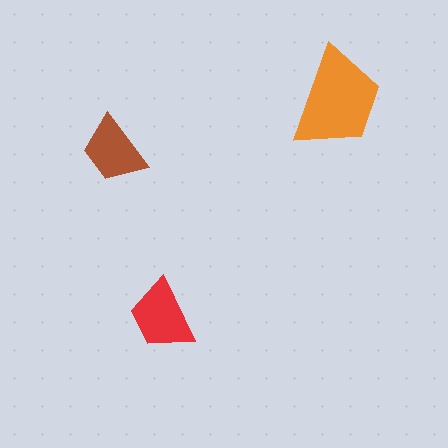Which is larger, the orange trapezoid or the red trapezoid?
The orange one.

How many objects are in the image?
There are 3 objects in the image.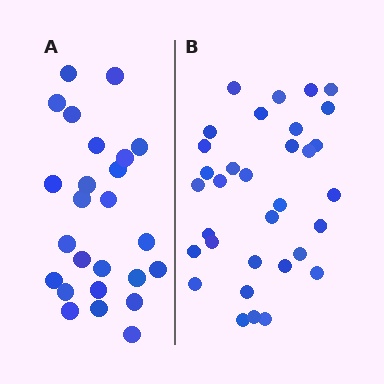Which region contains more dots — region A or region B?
Region B (the right region) has more dots.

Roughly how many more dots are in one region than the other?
Region B has roughly 8 or so more dots than region A.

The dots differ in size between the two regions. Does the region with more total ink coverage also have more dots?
No. Region A has more total ink coverage because its dots are larger, but region B actually contains more individual dots. Total area can be misleading — the number of items is what matters here.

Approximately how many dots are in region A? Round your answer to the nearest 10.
About 20 dots. (The exact count is 25, which rounds to 20.)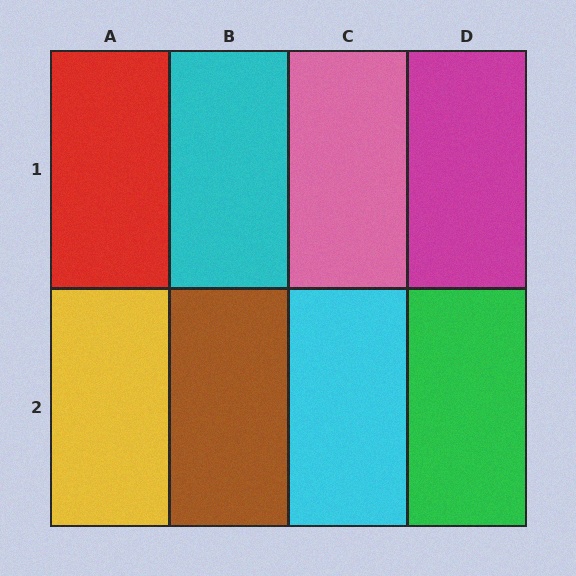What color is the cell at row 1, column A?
Red.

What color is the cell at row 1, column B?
Cyan.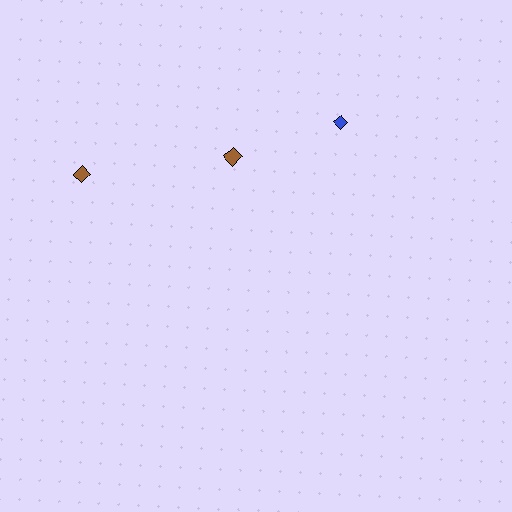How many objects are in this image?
There are 3 objects.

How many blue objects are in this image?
There is 1 blue object.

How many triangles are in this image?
There are no triangles.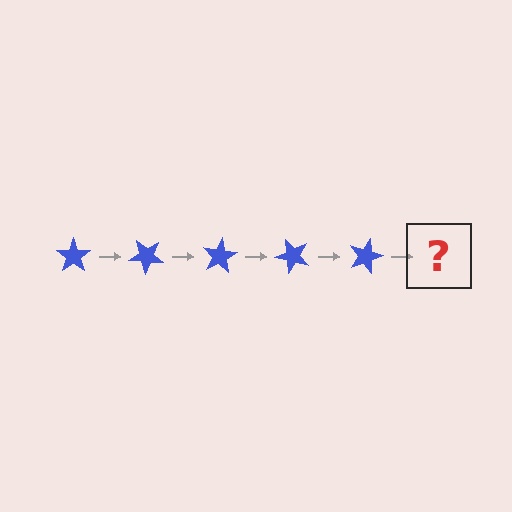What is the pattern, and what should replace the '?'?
The pattern is that the star rotates 40 degrees each step. The '?' should be a blue star rotated 200 degrees.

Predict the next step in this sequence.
The next step is a blue star rotated 200 degrees.